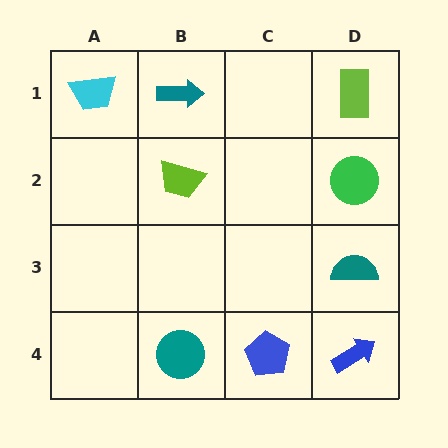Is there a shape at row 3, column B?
No, that cell is empty.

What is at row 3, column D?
A teal semicircle.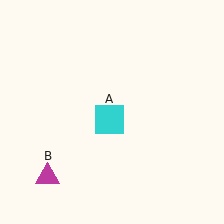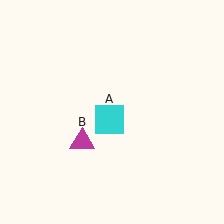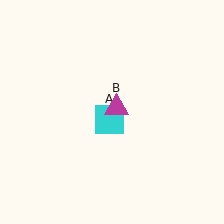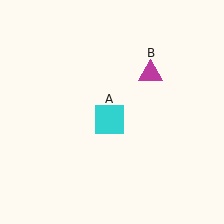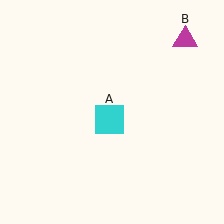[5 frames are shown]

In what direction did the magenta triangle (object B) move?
The magenta triangle (object B) moved up and to the right.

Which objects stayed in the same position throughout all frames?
Cyan square (object A) remained stationary.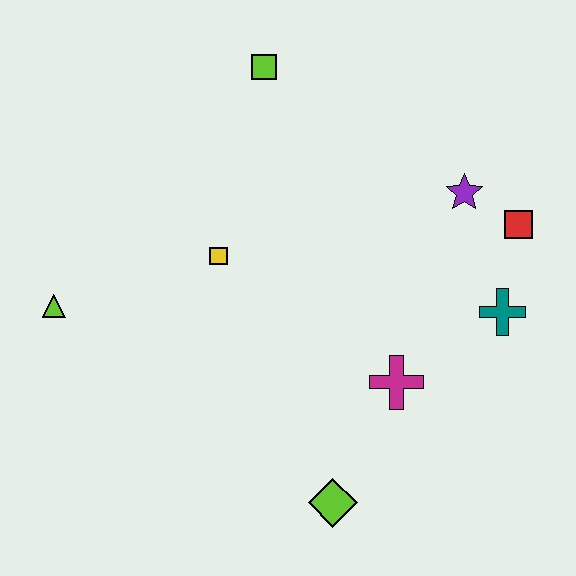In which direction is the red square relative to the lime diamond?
The red square is above the lime diamond.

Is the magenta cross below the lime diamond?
No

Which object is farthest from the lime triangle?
The red square is farthest from the lime triangle.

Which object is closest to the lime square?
The yellow square is closest to the lime square.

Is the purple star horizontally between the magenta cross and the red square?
Yes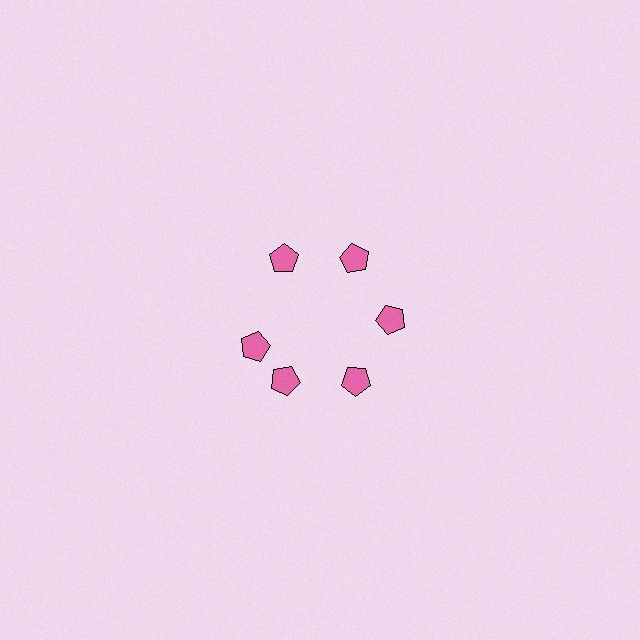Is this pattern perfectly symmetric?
No. The 6 pink pentagons are arranged in a ring, but one element near the 9 o'clock position is rotated out of alignment along the ring, breaking the 6-fold rotational symmetry.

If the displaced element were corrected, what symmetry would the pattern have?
It would have 6-fold rotational symmetry — the pattern would map onto itself every 60 degrees.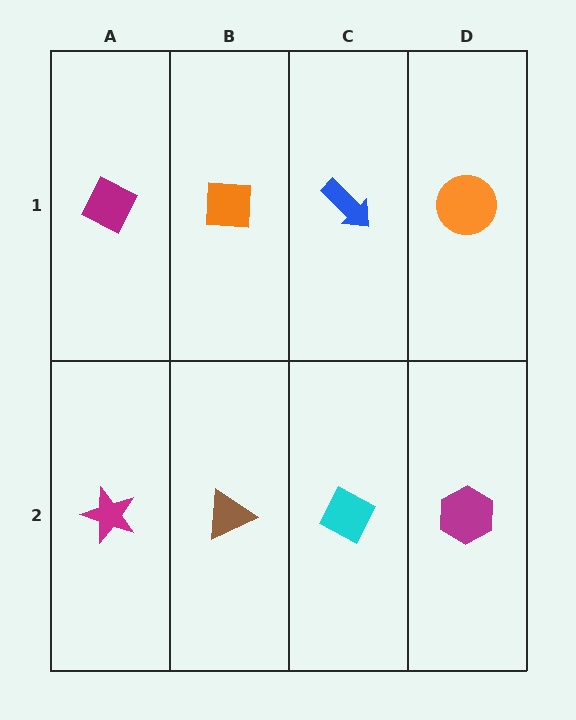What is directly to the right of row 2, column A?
A brown triangle.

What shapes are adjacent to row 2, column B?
An orange square (row 1, column B), a magenta star (row 2, column A), a cyan diamond (row 2, column C).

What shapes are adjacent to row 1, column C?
A cyan diamond (row 2, column C), an orange square (row 1, column B), an orange circle (row 1, column D).